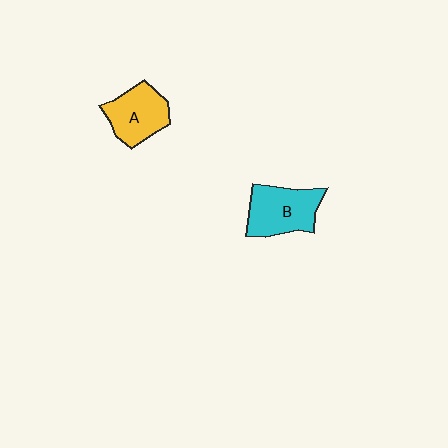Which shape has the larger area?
Shape B (cyan).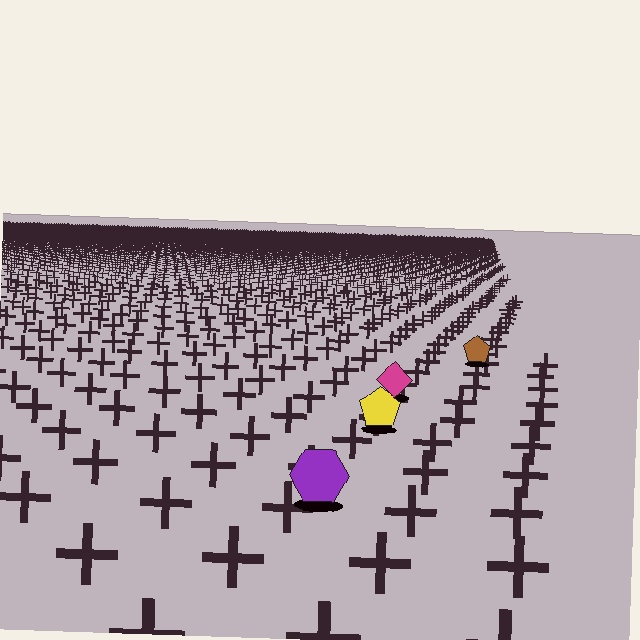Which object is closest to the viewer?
The purple hexagon is closest. The texture marks near it are larger and more spread out.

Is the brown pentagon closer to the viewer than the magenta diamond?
No. The magenta diamond is closer — you can tell from the texture gradient: the ground texture is coarser near it.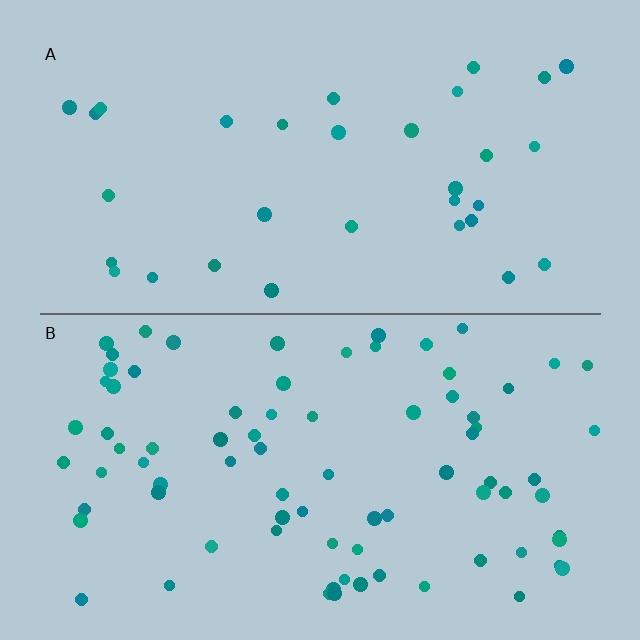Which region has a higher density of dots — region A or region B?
B (the bottom).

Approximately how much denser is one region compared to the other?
Approximately 2.5× — region B over region A.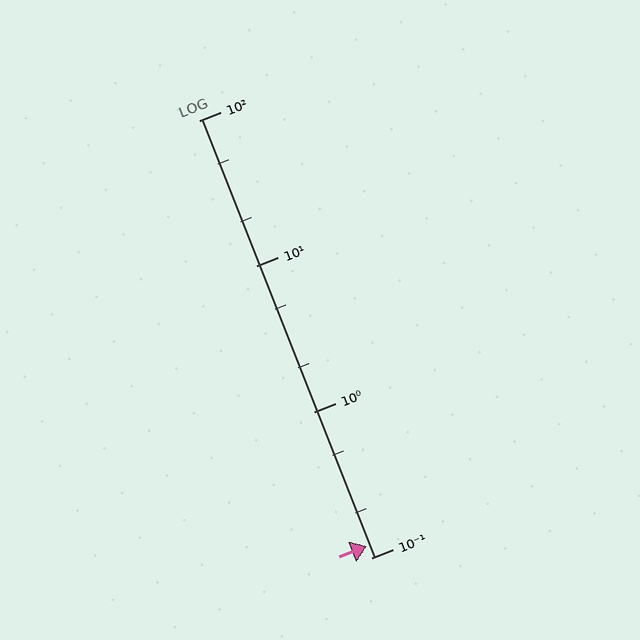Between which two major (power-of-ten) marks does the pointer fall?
The pointer is between 0.1 and 1.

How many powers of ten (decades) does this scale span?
The scale spans 3 decades, from 0.1 to 100.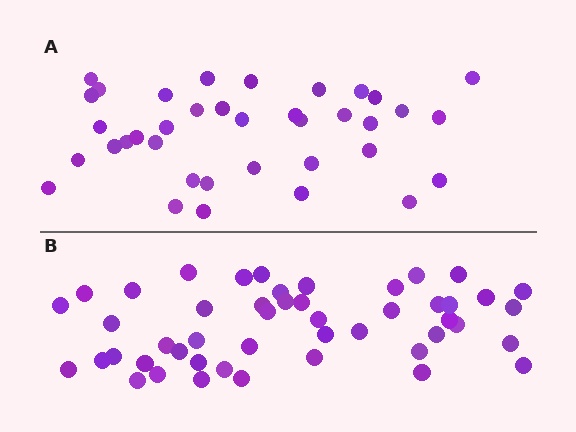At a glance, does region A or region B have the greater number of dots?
Region B (the bottom region) has more dots.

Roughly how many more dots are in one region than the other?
Region B has roughly 12 or so more dots than region A.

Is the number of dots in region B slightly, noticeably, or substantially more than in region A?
Region B has noticeably more, but not dramatically so. The ratio is roughly 1.3 to 1.